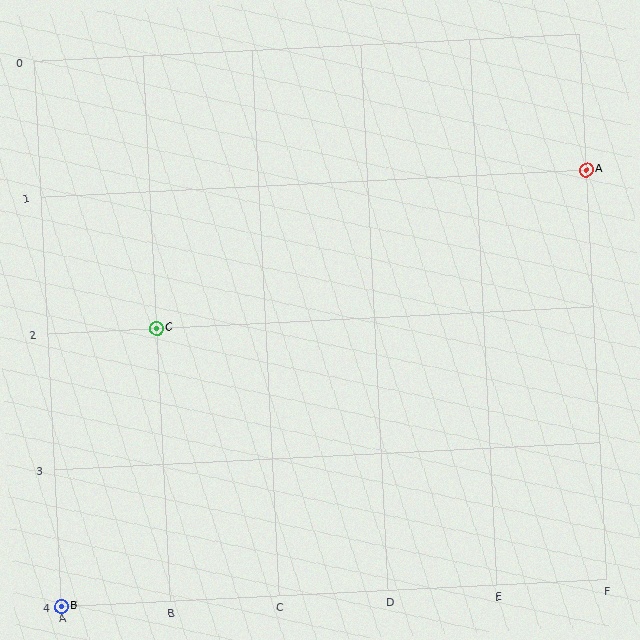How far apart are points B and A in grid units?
Points B and A are 5 columns and 3 rows apart (about 5.8 grid units diagonally).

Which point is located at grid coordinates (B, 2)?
Point C is at (B, 2).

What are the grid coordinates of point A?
Point A is at grid coordinates (F, 1).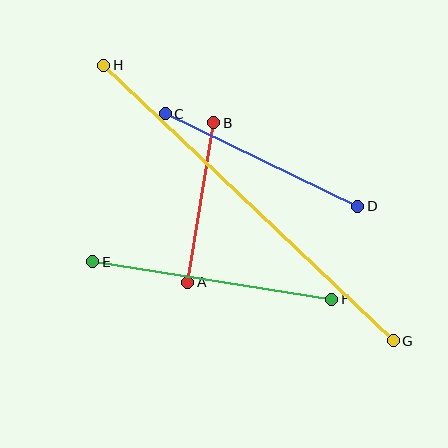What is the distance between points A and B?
The distance is approximately 161 pixels.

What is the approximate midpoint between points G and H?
The midpoint is at approximately (249, 203) pixels.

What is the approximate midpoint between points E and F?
The midpoint is at approximately (212, 280) pixels.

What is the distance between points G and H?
The distance is approximately 399 pixels.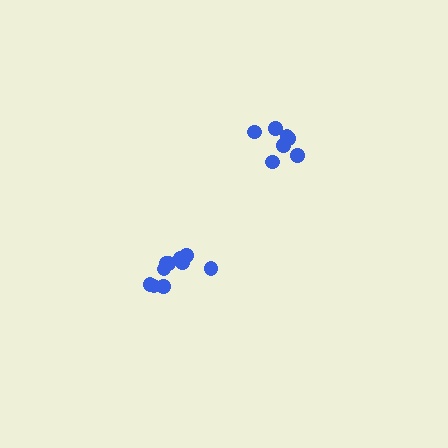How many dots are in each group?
Group 1: 10 dots, Group 2: 7 dots (17 total).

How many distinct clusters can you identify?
There are 2 distinct clusters.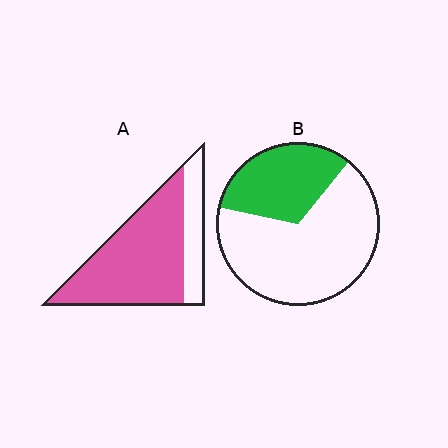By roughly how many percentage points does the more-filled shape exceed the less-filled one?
By roughly 45 percentage points (A over B).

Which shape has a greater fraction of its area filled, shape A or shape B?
Shape A.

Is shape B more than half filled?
No.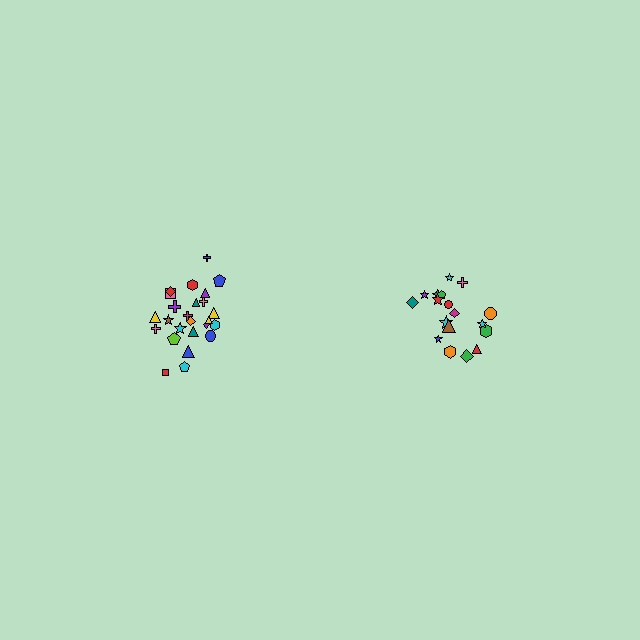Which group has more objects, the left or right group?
The left group.